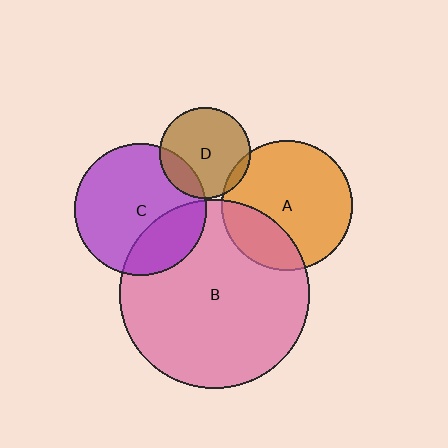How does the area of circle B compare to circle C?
Approximately 2.1 times.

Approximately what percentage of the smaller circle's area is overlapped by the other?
Approximately 25%.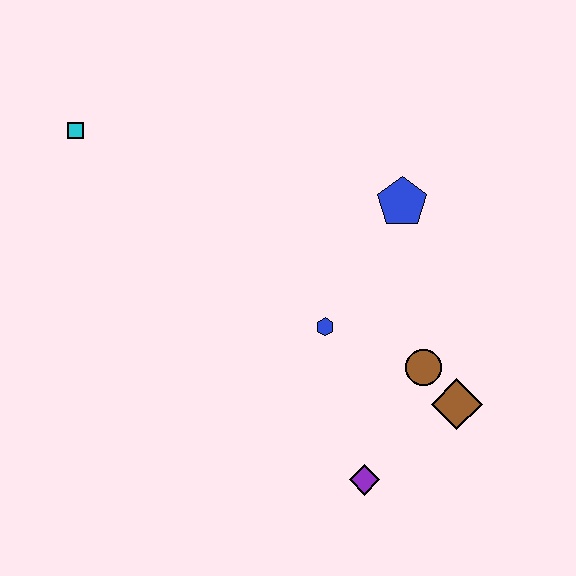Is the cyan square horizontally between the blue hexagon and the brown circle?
No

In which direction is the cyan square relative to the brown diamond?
The cyan square is to the left of the brown diamond.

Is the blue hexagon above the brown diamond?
Yes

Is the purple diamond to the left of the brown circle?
Yes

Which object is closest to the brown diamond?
The brown circle is closest to the brown diamond.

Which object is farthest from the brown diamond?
The cyan square is farthest from the brown diamond.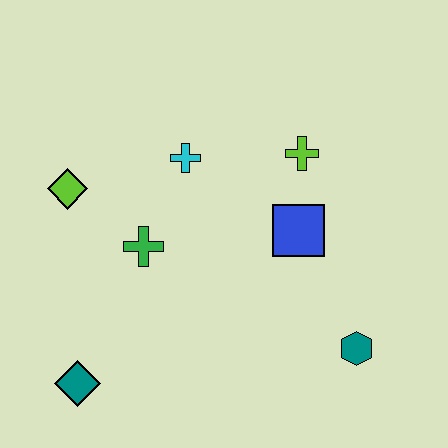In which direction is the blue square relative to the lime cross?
The blue square is below the lime cross.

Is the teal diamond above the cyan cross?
No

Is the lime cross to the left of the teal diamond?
No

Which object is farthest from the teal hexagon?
The lime diamond is farthest from the teal hexagon.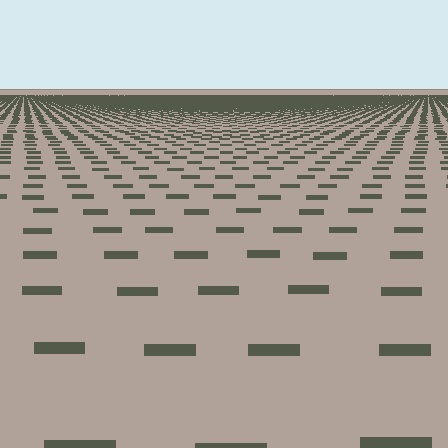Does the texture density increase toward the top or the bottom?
Density increases toward the top.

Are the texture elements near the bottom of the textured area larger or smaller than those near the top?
Larger. Near the bottom, elements are closer to the viewer and appear at a bigger on-screen size.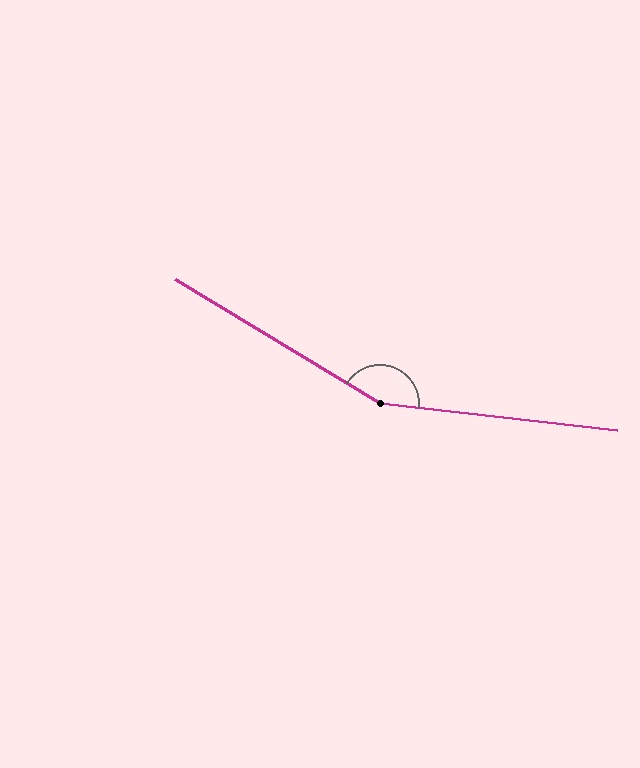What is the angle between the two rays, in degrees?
Approximately 155 degrees.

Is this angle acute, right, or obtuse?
It is obtuse.